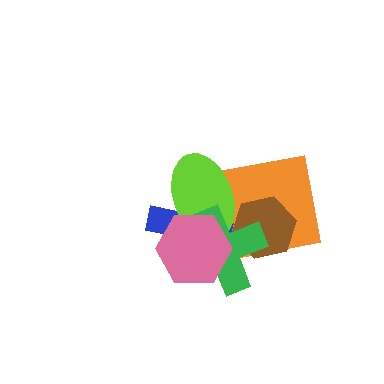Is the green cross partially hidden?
Yes, it is partially covered by another shape.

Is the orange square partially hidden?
Yes, it is partially covered by another shape.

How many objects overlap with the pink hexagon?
3 objects overlap with the pink hexagon.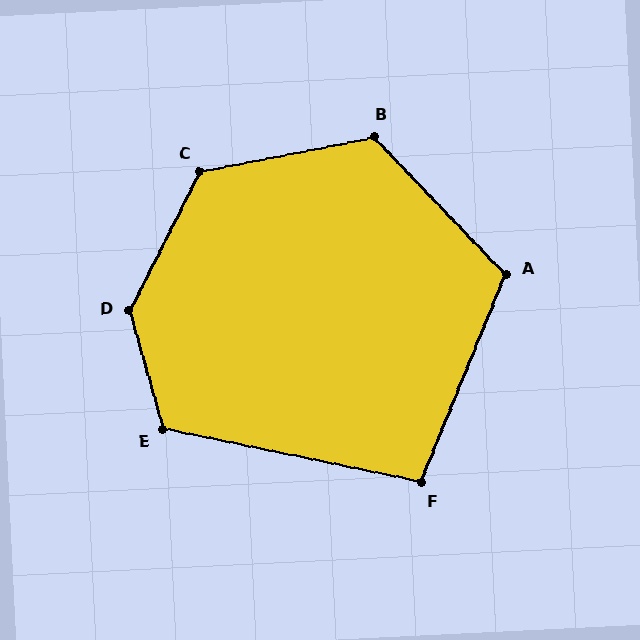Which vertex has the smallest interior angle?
F, at approximately 101 degrees.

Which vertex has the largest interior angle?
D, at approximately 137 degrees.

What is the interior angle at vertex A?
Approximately 114 degrees (obtuse).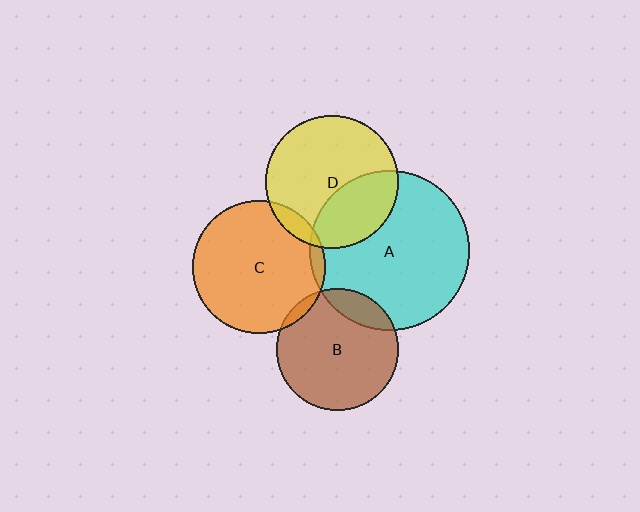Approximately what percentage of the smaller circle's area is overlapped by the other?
Approximately 5%.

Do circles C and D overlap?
Yes.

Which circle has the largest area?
Circle A (cyan).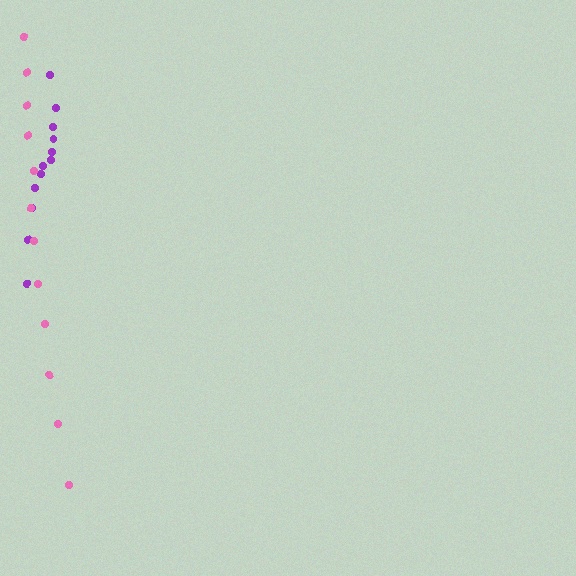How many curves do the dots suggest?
There are 2 distinct paths.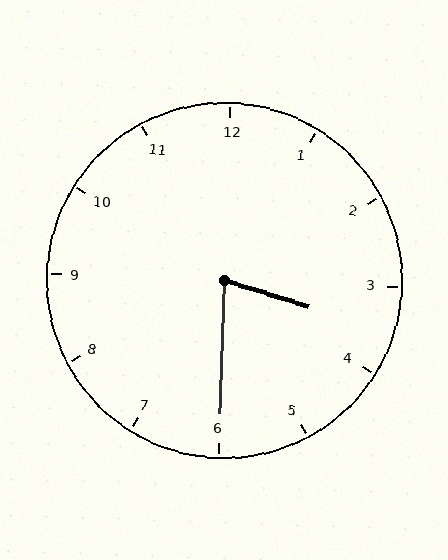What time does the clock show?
3:30.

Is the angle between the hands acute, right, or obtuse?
It is acute.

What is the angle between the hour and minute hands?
Approximately 75 degrees.